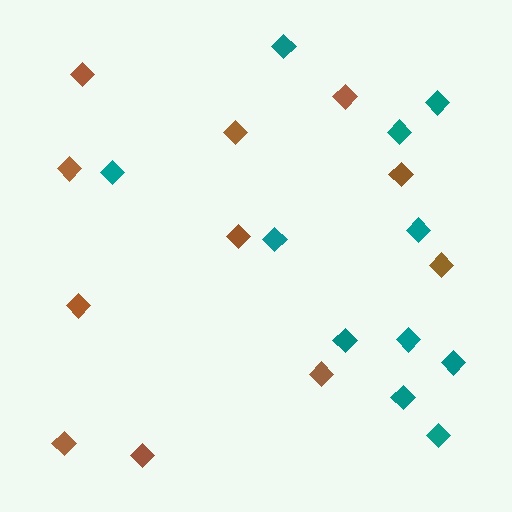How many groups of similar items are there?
There are 2 groups: one group of brown diamonds (11) and one group of teal diamonds (11).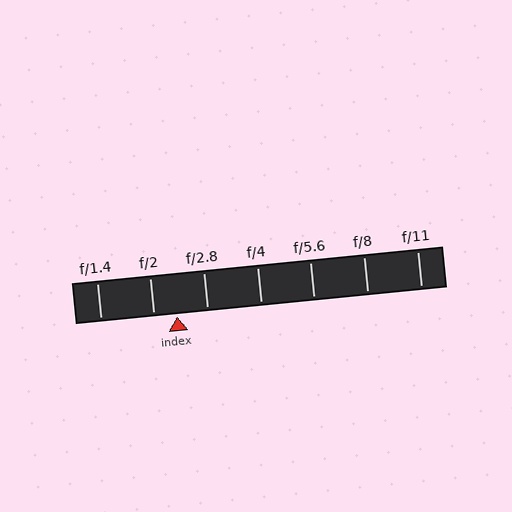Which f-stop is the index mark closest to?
The index mark is closest to f/2.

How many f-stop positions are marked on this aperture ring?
There are 7 f-stop positions marked.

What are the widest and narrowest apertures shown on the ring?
The widest aperture shown is f/1.4 and the narrowest is f/11.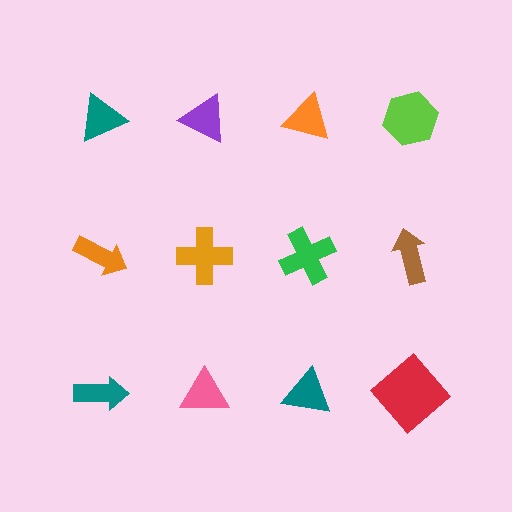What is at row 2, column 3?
A green cross.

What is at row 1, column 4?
A lime hexagon.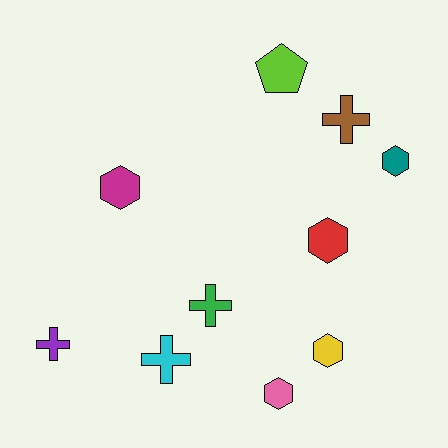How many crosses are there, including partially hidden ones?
There are 4 crosses.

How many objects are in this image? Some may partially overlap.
There are 10 objects.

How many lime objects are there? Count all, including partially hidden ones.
There is 1 lime object.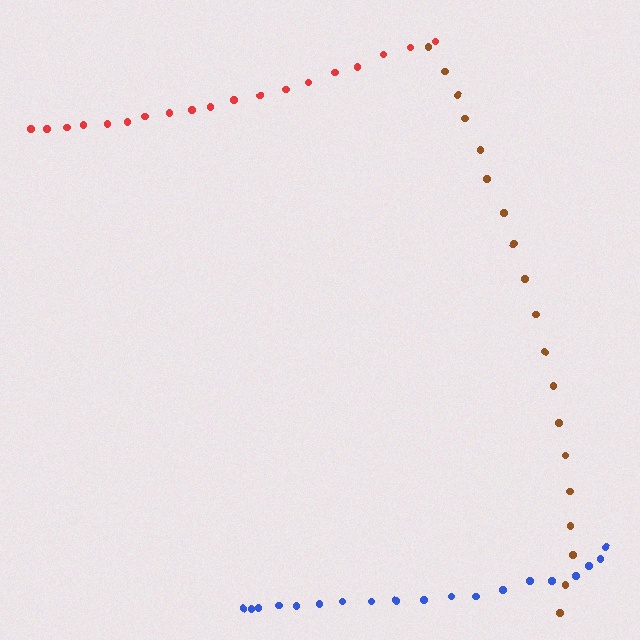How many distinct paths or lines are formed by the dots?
There are 3 distinct paths.